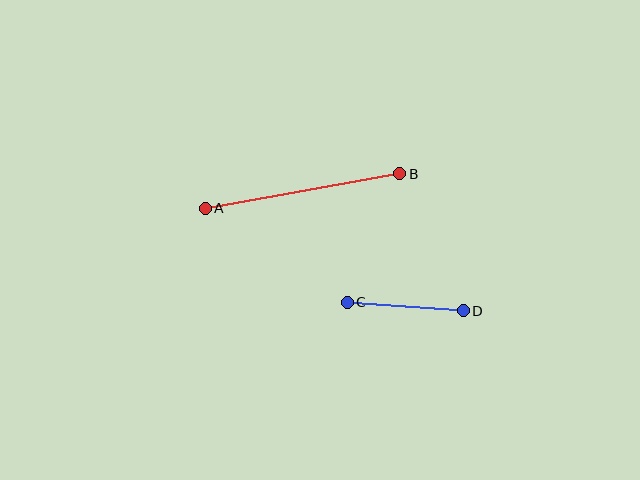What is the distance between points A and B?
The distance is approximately 197 pixels.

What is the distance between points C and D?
The distance is approximately 116 pixels.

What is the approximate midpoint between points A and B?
The midpoint is at approximately (302, 191) pixels.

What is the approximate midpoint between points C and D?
The midpoint is at approximately (405, 307) pixels.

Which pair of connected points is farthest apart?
Points A and B are farthest apart.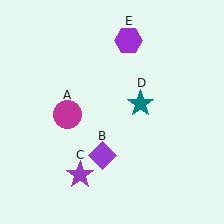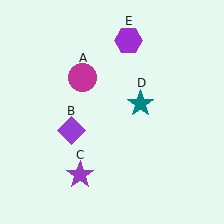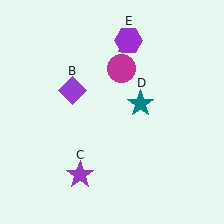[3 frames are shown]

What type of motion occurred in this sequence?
The magenta circle (object A), purple diamond (object B) rotated clockwise around the center of the scene.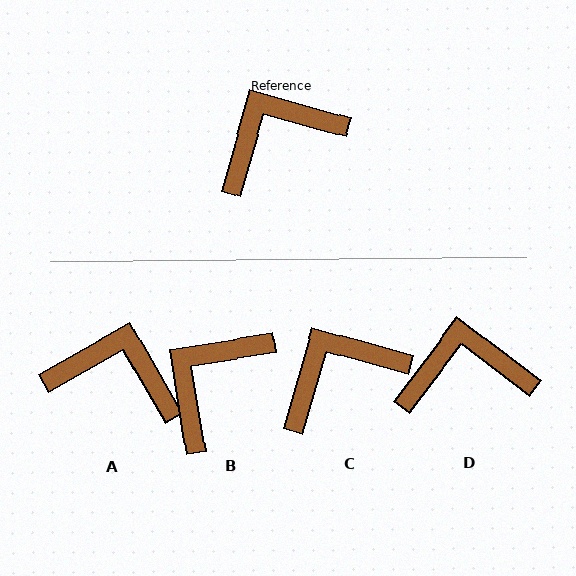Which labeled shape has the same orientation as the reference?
C.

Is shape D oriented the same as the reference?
No, it is off by about 21 degrees.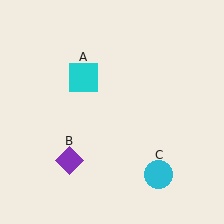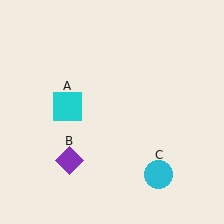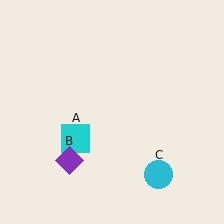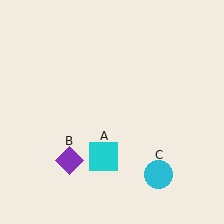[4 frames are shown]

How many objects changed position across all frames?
1 object changed position: cyan square (object A).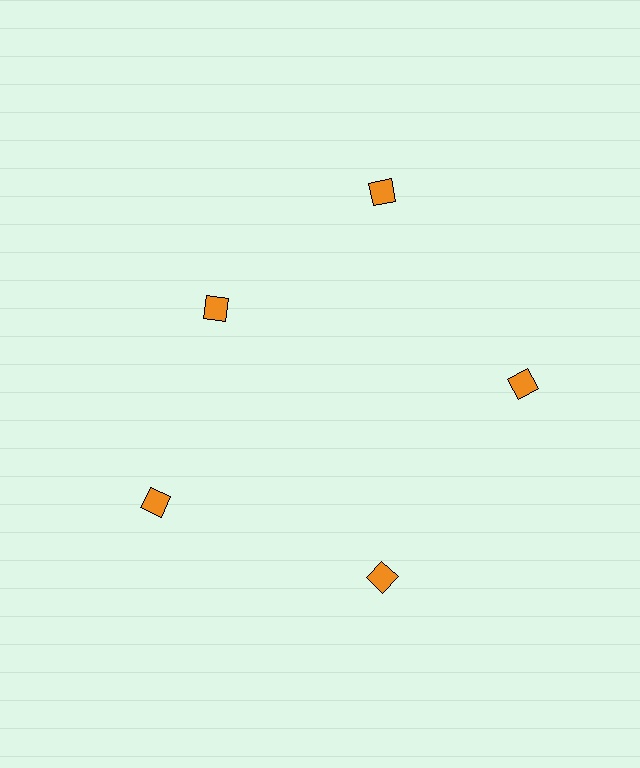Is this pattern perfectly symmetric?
No. The 5 orange diamonds are arranged in a ring, but one element near the 10 o'clock position is pulled inward toward the center, breaking the 5-fold rotational symmetry.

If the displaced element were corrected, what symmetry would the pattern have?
It would have 5-fold rotational symmetry — the pattern would map onto itself every 72 degrees.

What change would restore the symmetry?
The symmetry would be restored by moving it outward, back onto the ring so that all 5 diamonds sit at equal angles and equal distance from the center.